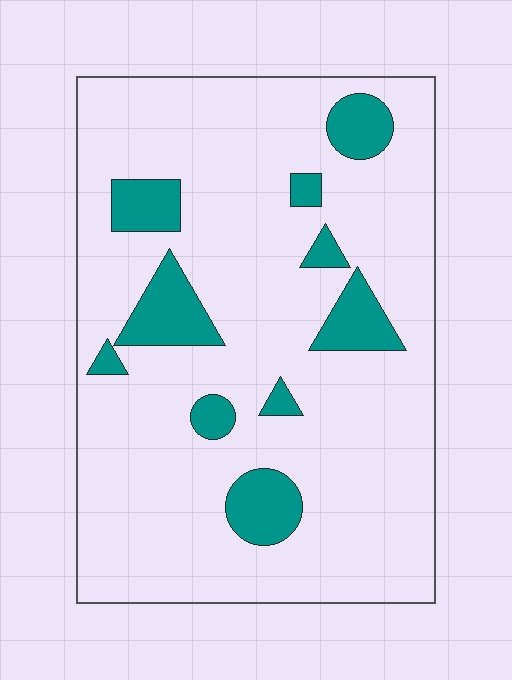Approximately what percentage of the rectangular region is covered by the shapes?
Approximately 15%.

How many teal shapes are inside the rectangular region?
10.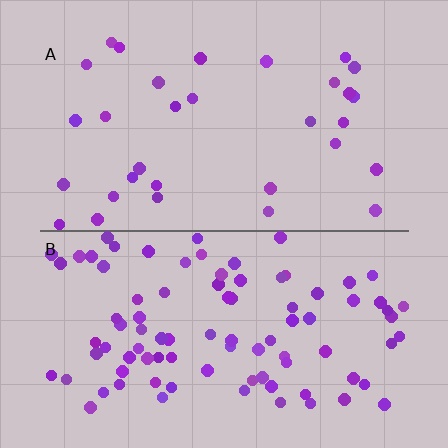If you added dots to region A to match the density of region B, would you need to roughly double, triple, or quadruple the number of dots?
Approximately triple.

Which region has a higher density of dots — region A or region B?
B (the bottom).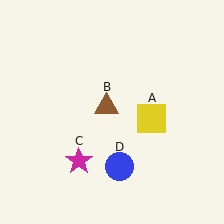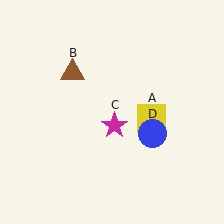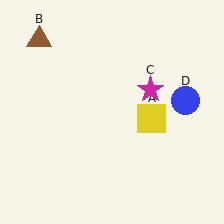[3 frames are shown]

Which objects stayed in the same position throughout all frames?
Yellow square (object A) remained stationary.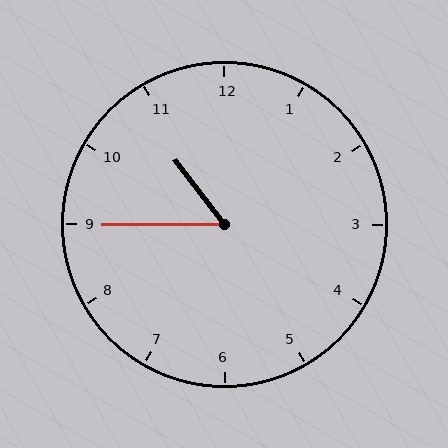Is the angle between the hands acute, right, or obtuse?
It is acute.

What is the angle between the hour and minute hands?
Approximately 52 degrees.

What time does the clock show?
10:45.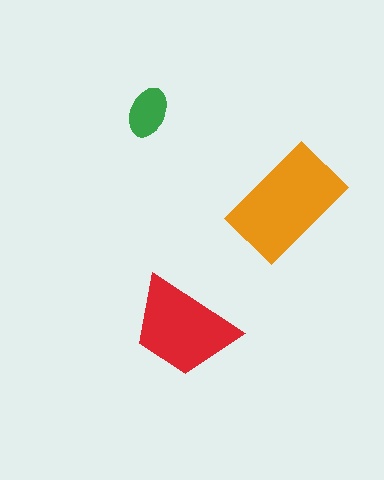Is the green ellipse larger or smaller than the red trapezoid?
Smaller.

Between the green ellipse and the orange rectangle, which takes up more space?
The orange rectangle.